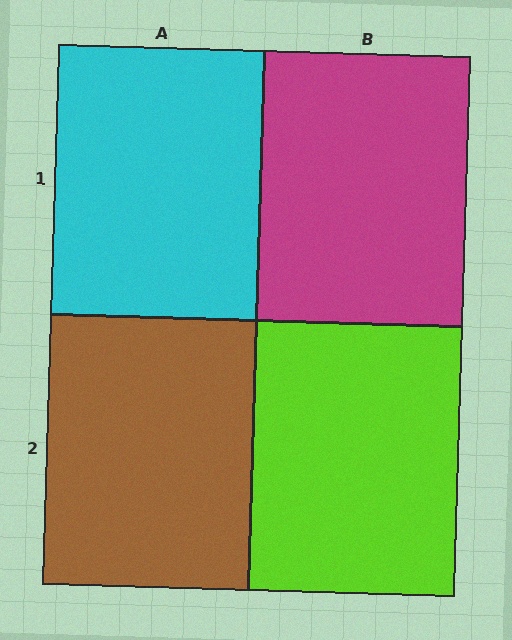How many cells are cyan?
1 cell is cyan.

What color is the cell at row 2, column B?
Lime.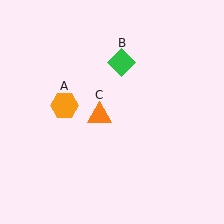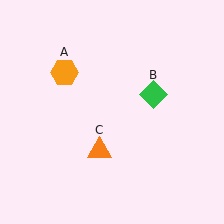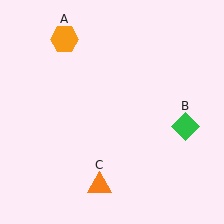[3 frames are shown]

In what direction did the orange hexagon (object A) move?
The orange hexagon (object A) moved up.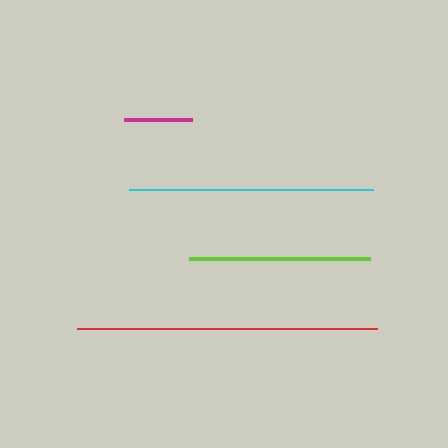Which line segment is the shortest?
The magenta line is the shortest at approximately 68 pixels.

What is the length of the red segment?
The red segment is approximately 300 pixels long.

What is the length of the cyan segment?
The cyan segment is approximately 244 pixels long.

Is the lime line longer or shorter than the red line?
The red line is longer than the lime line.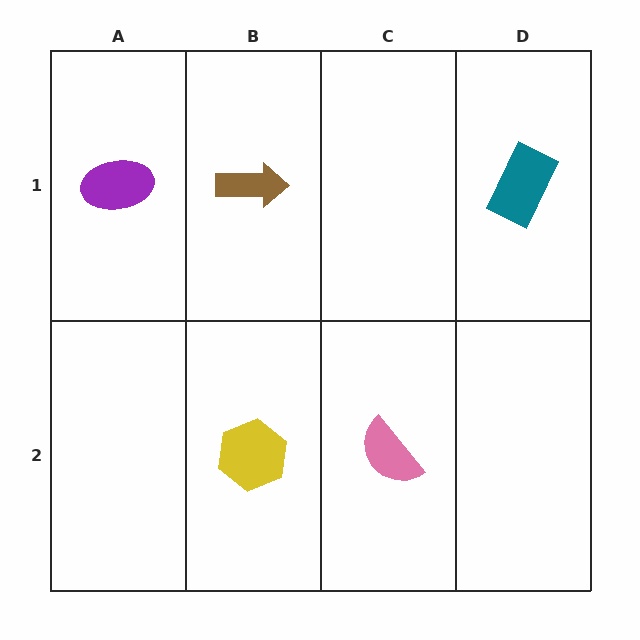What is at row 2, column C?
A pink semicircle.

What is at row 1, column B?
A brown arrow.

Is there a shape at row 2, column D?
No, that cell is empty.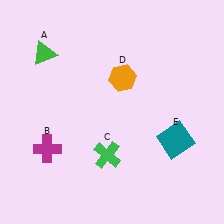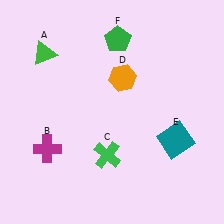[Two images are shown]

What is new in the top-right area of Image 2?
A green pentagon (F) was added in the top-right area of Image 2.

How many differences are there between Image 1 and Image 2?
There is 1 difference between the two images.